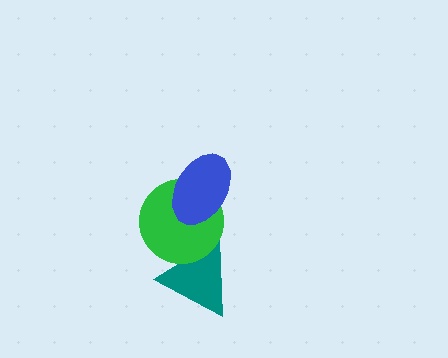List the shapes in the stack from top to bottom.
From top to bottom: the blue ellipse, the green circle, the teal triangle.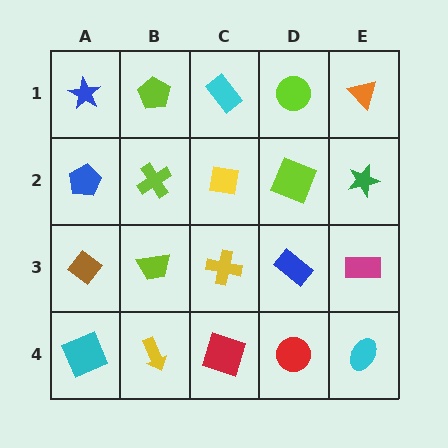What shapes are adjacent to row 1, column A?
A blue pentagon (row 2, column A), a lime pentagon (row 1, column B).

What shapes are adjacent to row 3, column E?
A green star (row 2, column E), a cyan ellipse (row 4, column E), a blue rectangle (row 3, column D).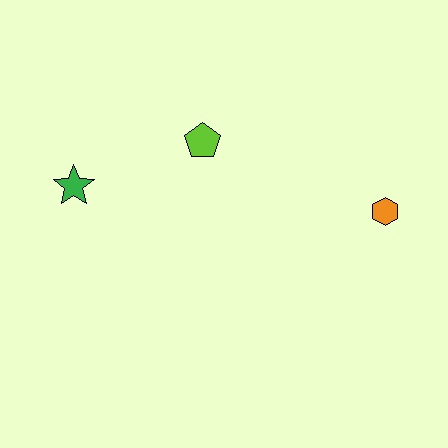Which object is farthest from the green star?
The orange hexagon is farthest from the green star.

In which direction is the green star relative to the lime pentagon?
The green star is to the left of the lime pentagon.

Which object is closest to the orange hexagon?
The lime pentagon is closest to the orange hexagon.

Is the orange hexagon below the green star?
Yes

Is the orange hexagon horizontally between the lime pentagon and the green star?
No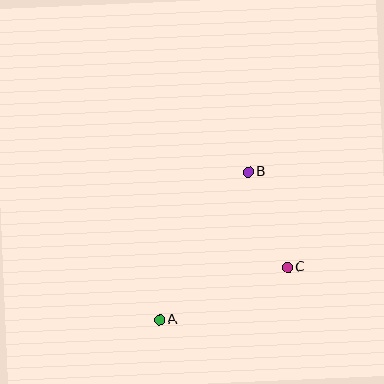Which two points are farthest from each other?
Points A and B are farthest from each other.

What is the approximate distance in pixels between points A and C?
The distance between A and C is approximately 138 pixels.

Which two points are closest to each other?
Points B and C are closest to each other.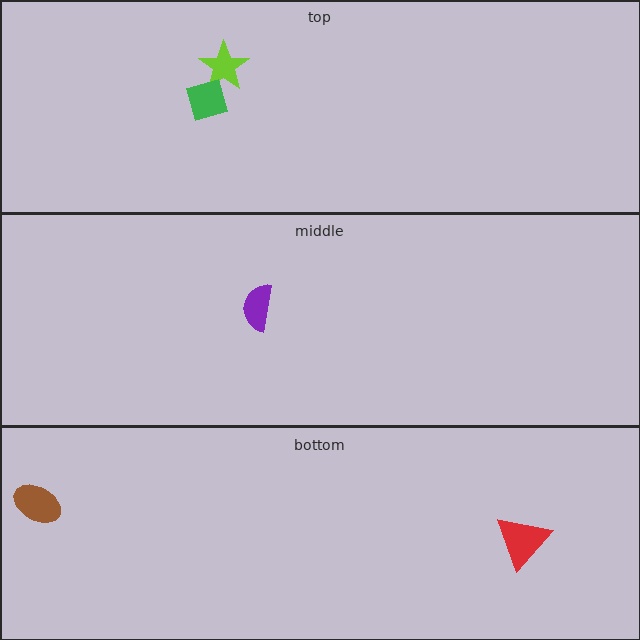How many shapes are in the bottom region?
2.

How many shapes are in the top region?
2.